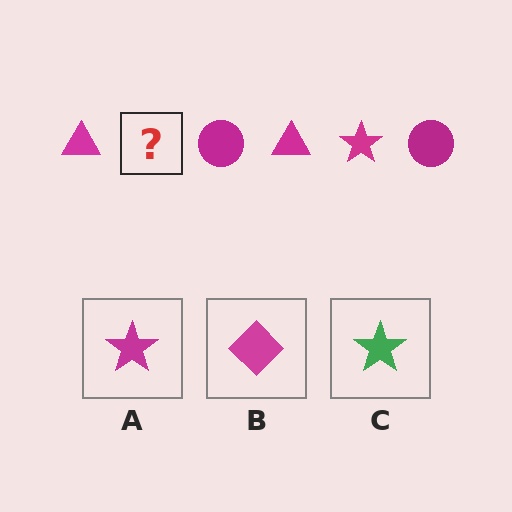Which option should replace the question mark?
Option A.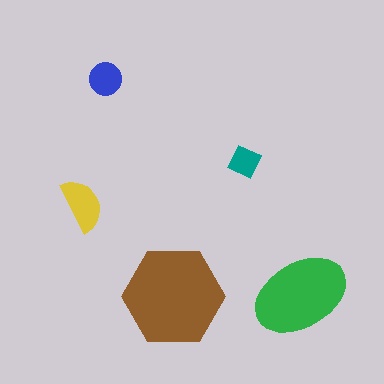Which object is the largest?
The brown hexagon.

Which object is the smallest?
The teal diamond.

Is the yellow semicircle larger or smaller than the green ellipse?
Smaller.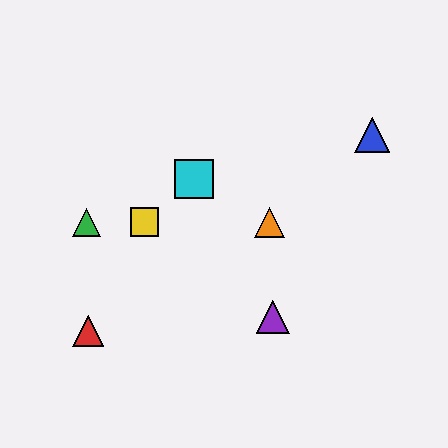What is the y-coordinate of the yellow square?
The yellow square is at y≈222.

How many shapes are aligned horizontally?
3 shapes (the green triangle, the yellow square, the orange triangle) are aligned horizontally.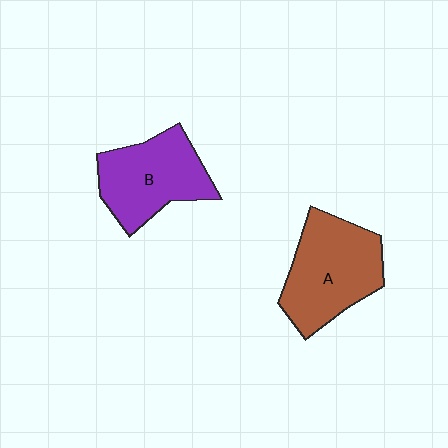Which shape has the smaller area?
Shape B (purple).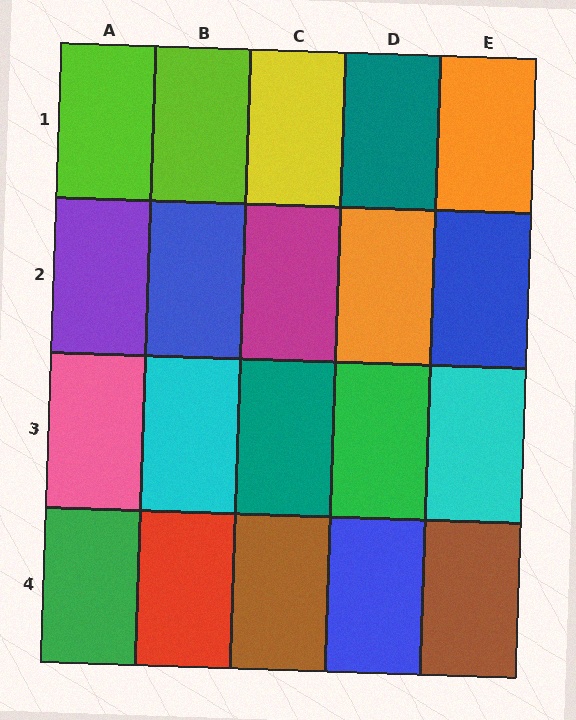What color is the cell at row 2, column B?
Blue.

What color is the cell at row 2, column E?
Blue.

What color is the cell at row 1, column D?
Teal.